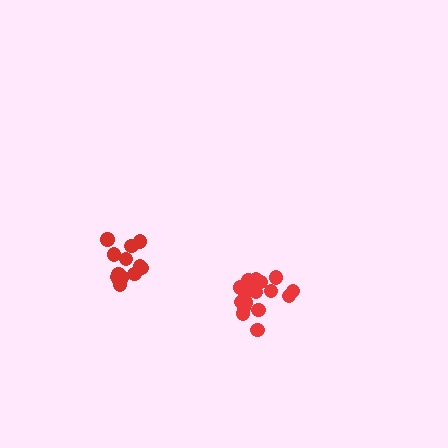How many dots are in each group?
Group 1: 14 dots, Group 2: 17 dots (31 total).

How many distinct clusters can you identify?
There are 2 distinct clusters.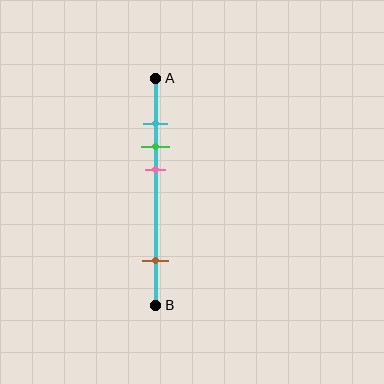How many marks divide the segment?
There are 4 marks dividing the segment.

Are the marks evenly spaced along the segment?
No, the marks are not evenly spaced.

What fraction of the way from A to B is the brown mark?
The brown mark is approximately 80% (0.8) of the way from A to B.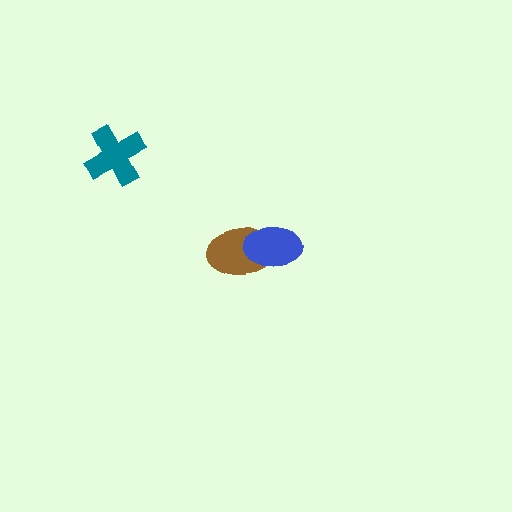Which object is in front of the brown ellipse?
The blue ellipse is in front of the brown ellipse.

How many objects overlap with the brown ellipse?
1 object overlaps with the brown ellipse.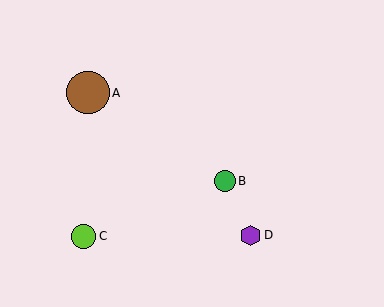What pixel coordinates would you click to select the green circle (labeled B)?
Click at (225, 181) to select the green circle B.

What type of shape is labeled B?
Shape B is a green circle.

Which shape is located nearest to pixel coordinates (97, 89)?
The brown circle (labeled A) at (88, 93) is nearest to that location.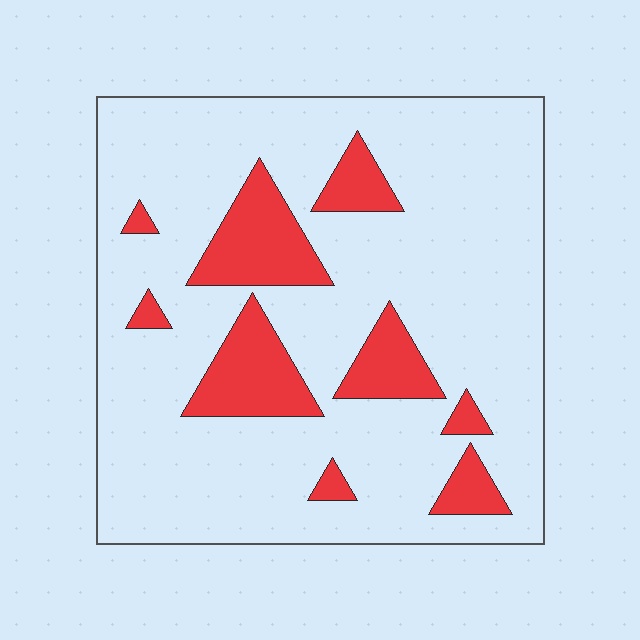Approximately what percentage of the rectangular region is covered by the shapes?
Approximately 20%.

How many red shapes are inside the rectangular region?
9.